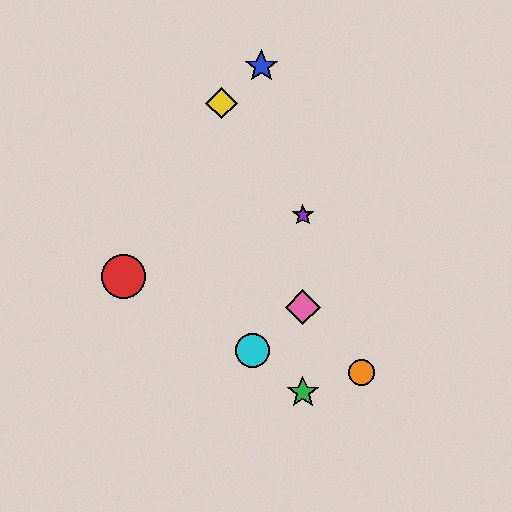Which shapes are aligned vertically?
The green star, the purple star, the pink diamond are aligned vertically.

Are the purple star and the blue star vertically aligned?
No, the purple star is at x≈303 and the blue star is at x≈261.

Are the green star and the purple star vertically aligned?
Yes, both are at x≈303.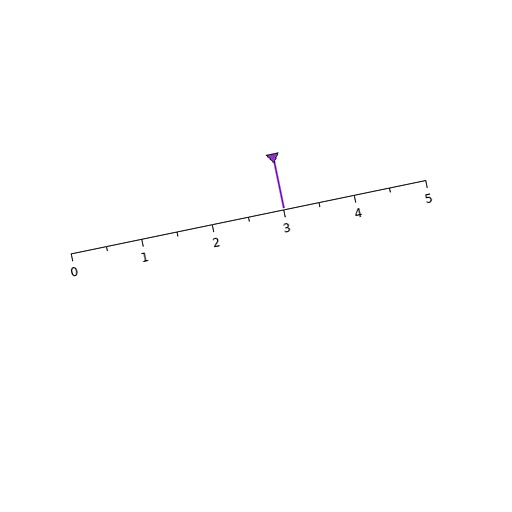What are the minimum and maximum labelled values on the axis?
The axis runs from 0 to 5.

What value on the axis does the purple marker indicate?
The marker indicates approximately 3.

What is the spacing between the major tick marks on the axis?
The major ticks are spaced 1 apart.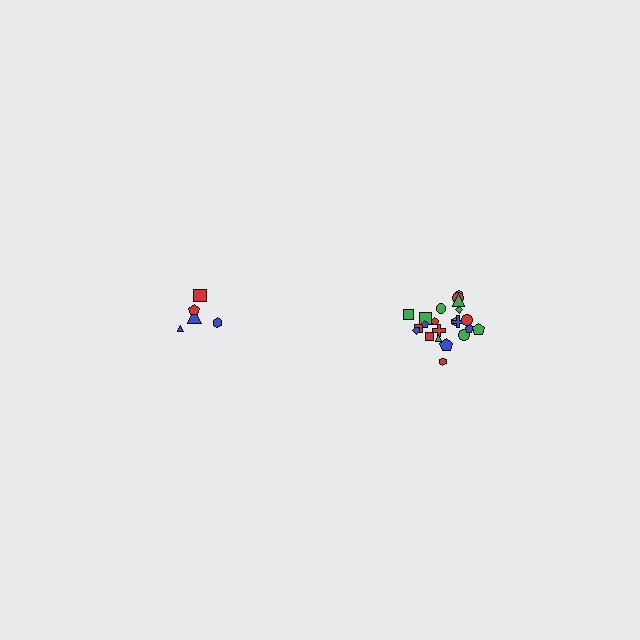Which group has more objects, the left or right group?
The right group.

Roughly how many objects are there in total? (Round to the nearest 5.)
Roughly 25 objects in total.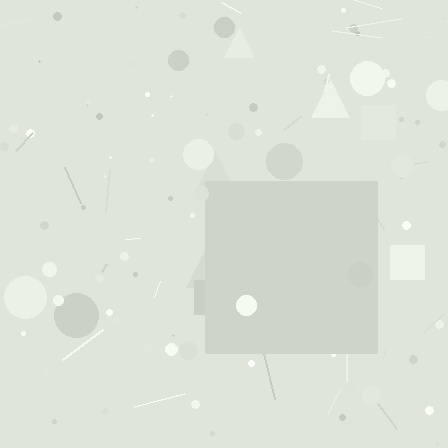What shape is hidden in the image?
A square is hidden in the image.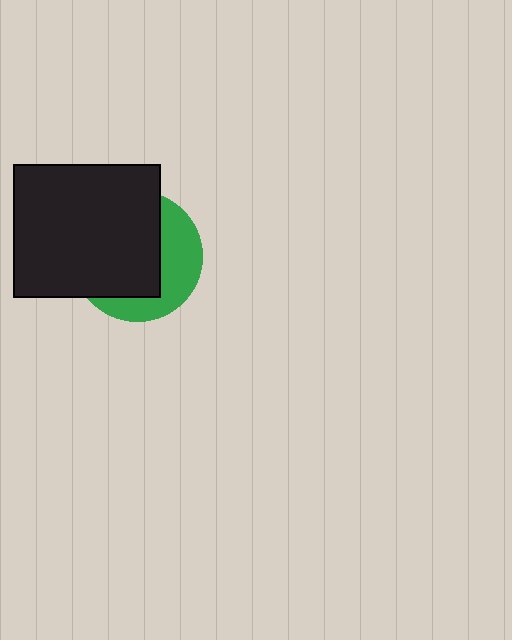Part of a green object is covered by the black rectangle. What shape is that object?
It is a circle.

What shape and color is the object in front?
The object in front is a black rectangle.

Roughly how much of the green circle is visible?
A small part of it is visible (roughly 38%).